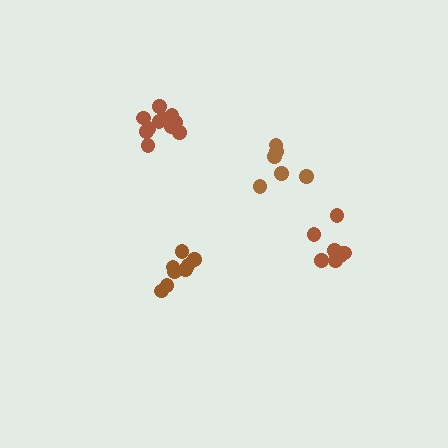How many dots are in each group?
Group 1: 8 dots, Group 2: 6 dots, Group 3: 8 dots, Group 4: 11 dots (33 total).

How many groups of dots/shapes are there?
There are 4 groups.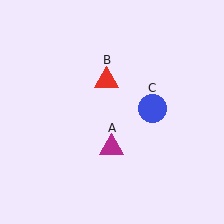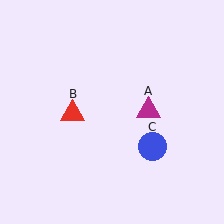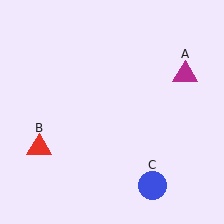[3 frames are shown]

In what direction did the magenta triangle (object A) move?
The magenta triangle (object A) moved up and to the right.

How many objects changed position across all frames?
3 objects changed position: magenta triangle (object A), red triangle (object B), blue circle (object C).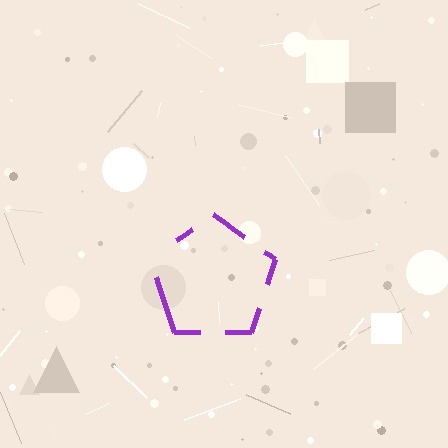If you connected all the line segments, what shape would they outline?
They would outline a pentagon.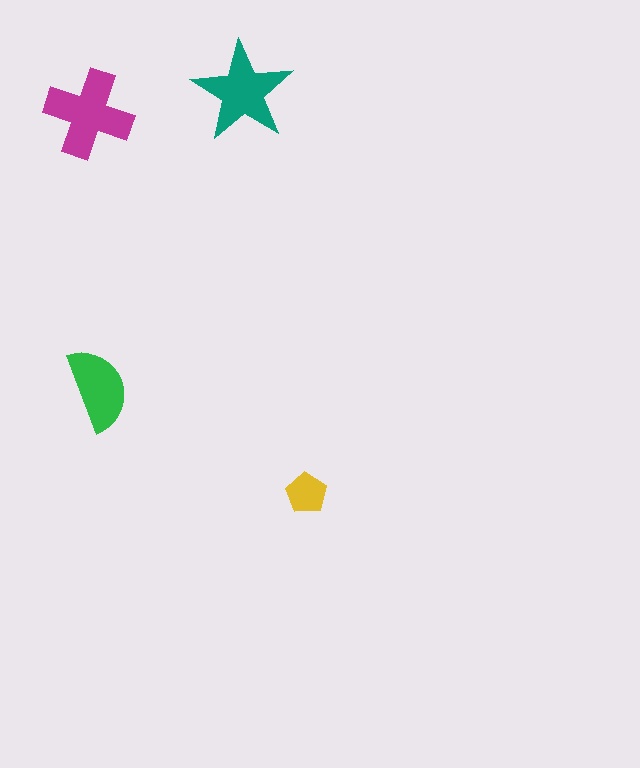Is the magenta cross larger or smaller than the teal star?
Larger.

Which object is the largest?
The magenta cross.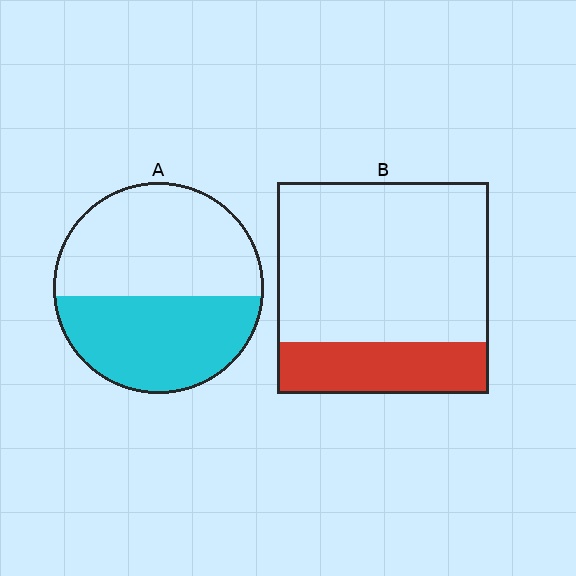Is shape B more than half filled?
No.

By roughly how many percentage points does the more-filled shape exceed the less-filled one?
By roughly 20 percentage points (A over B).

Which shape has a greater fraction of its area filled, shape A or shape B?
Shape A.